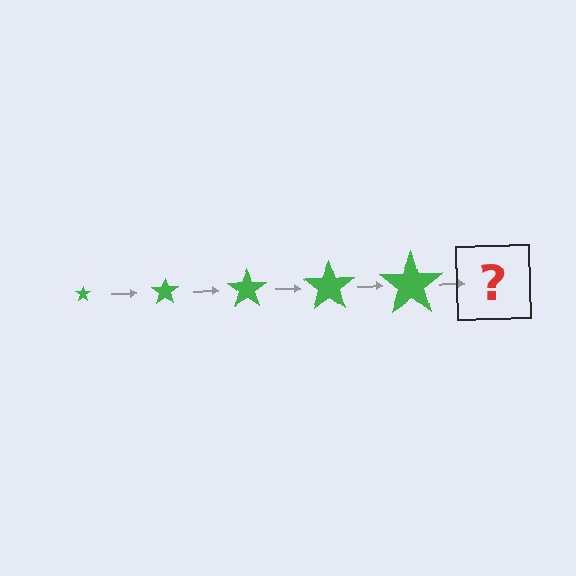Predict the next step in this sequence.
The next step is a green star, larger than the previous one.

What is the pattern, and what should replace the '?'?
The pattern is that the star gets progressively larger each step. The '?' should be a green star, larger than the previous one.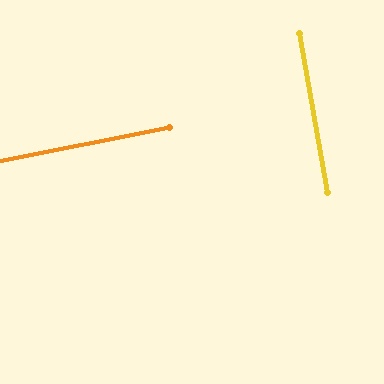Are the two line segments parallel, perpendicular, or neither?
Perpendicular — they meet at approximately 89°.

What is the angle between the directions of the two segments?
Approximately 89 degrees.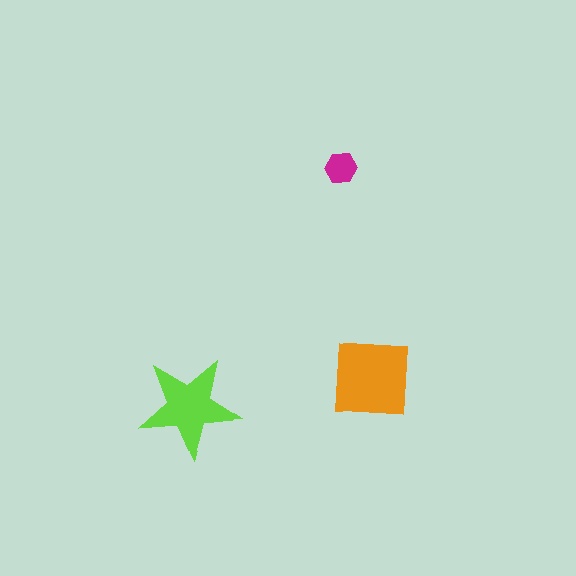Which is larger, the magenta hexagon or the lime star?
The lime star.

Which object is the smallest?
The magenta hexagon.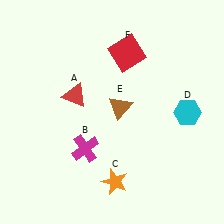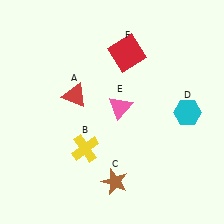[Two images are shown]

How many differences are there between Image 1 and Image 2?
There are 3 differences between the two images.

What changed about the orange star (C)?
In Image 1, C is orange. In Image 2, it changed to brown.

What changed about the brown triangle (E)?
In Image 1, E is brown. In Image 2, it changed to pink.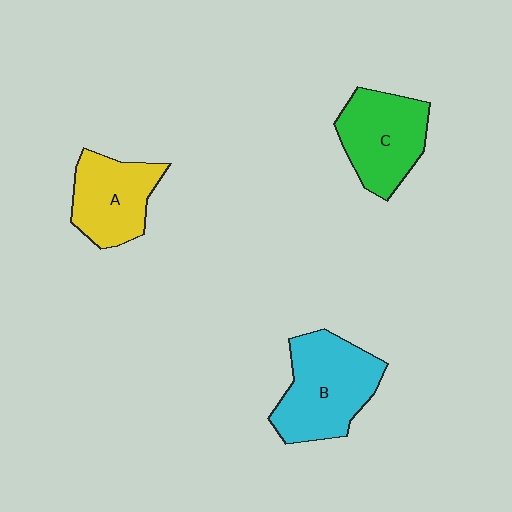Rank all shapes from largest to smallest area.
From largest to smallest: B (cyan), C (green), A (yellow).